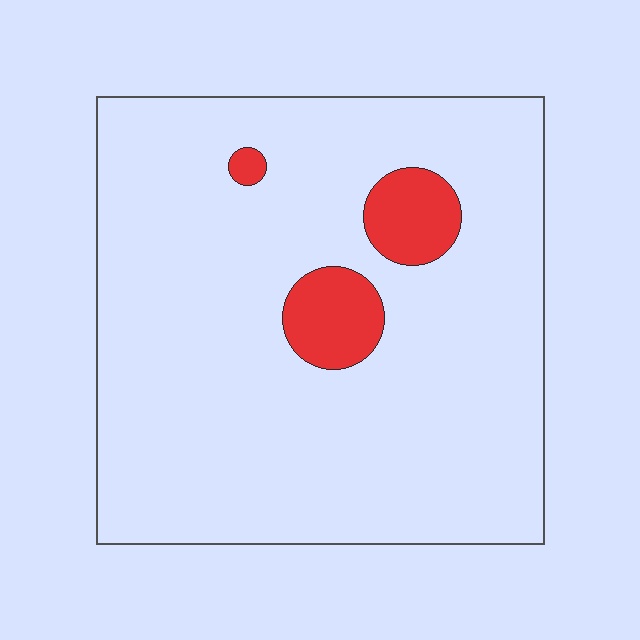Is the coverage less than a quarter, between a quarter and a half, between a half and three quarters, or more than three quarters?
Less than a quarter.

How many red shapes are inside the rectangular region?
3.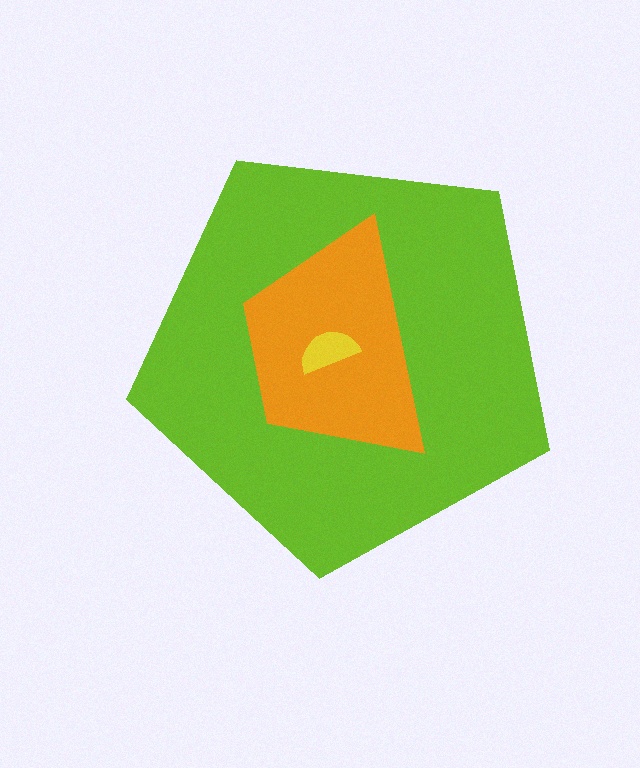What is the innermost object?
The yellow semicircle.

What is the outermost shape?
The lime pentagon.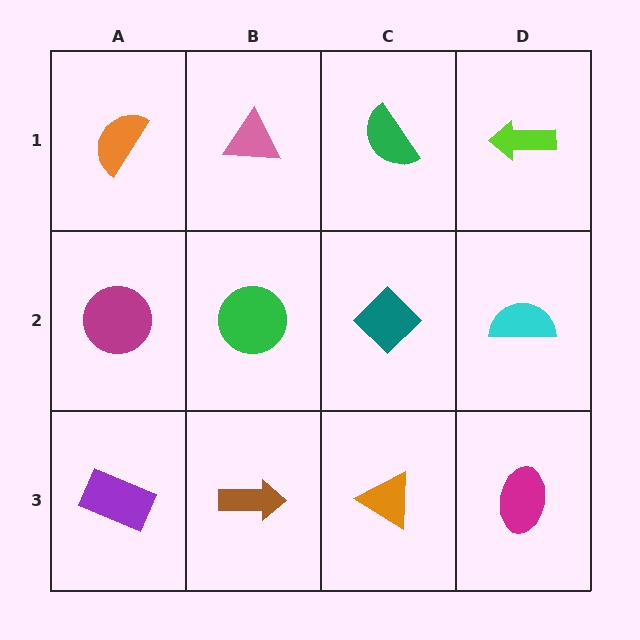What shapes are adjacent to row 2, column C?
A green semicircle (row 1, column C), an orange triangle (row 3, column C), a green circle (row 2, column B), a cyan semicircle (row 2, column D).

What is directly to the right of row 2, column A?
A green circle.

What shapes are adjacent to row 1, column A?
A magenta circle (row 2, column A), a pink triangle (row 1, column B).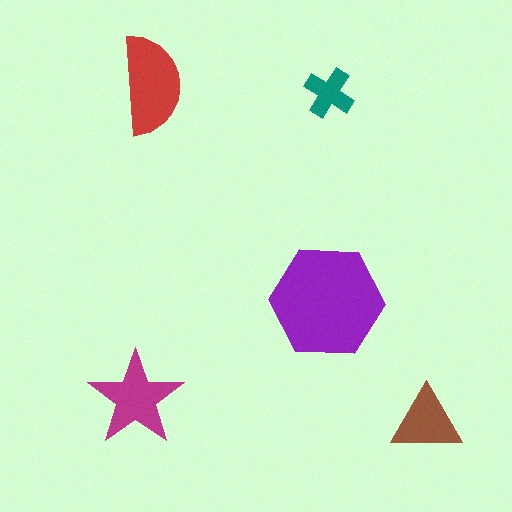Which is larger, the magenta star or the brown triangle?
The magenta star.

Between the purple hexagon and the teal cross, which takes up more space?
The purple hexagon.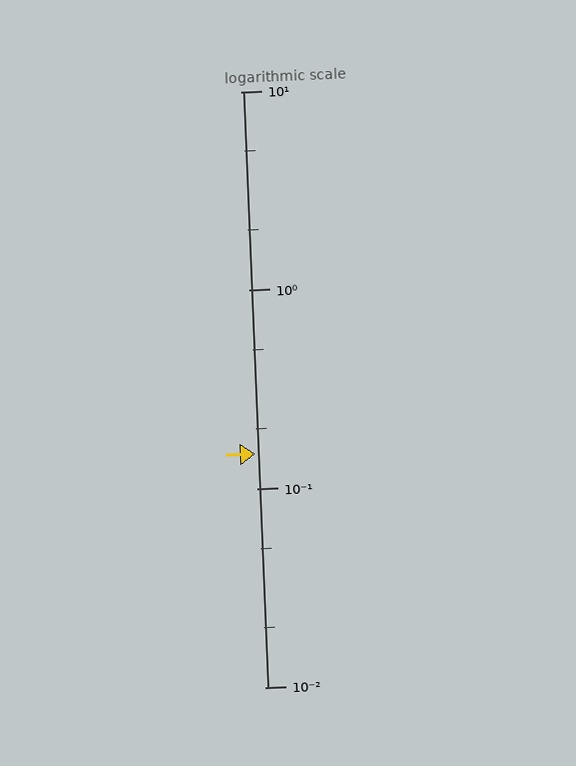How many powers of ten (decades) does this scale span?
The scale spans 3 decades, from 0.01 to 10.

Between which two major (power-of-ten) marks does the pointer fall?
The pointer is between 0.1 and 1.